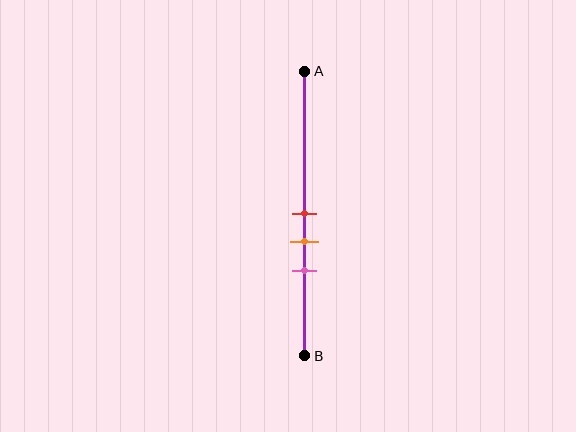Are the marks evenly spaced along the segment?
Yes, the marks are approximately evenly spaced.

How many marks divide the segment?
There are 3 marks dividing the segment.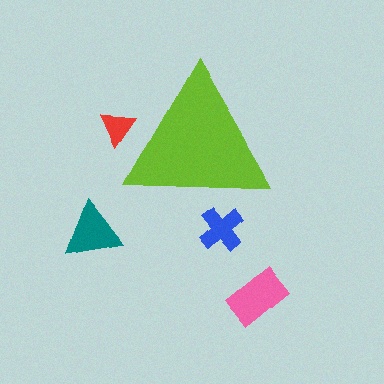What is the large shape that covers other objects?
A lime triangle.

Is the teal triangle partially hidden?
No, the teal triangle is fully visible.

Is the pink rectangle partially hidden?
No, the pink rectangle is fully visible.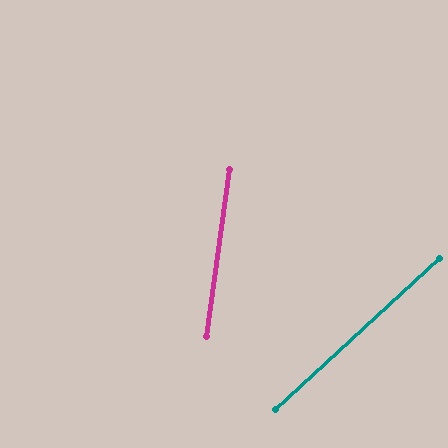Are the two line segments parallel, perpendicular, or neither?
Neither parallel nor perpendicular — they differ by about 39°.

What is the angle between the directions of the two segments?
Approximately 39 degrees.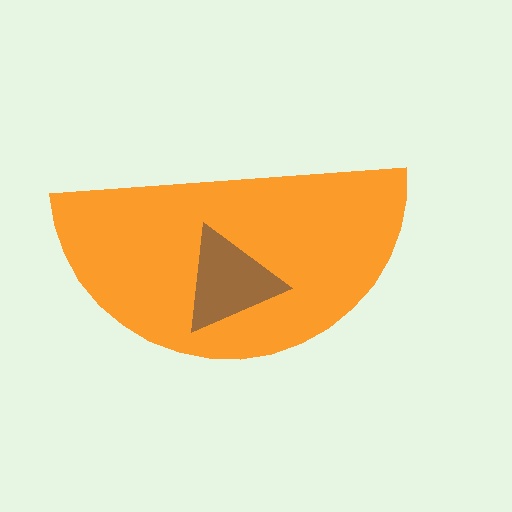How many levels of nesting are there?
2.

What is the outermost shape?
The orange semicircle.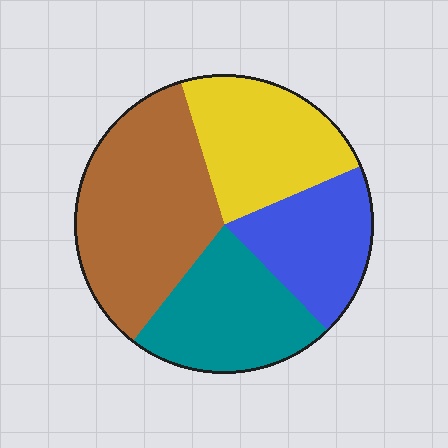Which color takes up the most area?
Brown, at roughly 35%.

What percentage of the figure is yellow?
Yellow covers 23% of the figure.